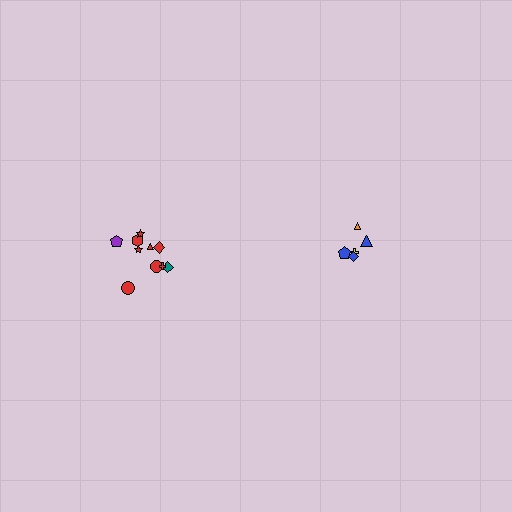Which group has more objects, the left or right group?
The left group.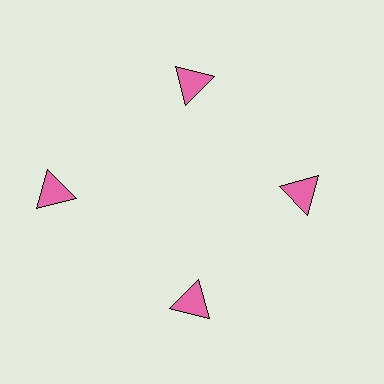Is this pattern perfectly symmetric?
No. The 4 pink triangles are arranged in a ring, but one element near the 9 o'clock position is pushed outward from the center, breaking the 4-fold rotational symmetry.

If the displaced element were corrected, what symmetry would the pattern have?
It would have 4-fold rotational symmetry — the pattern would map onto itself every 90 degrees.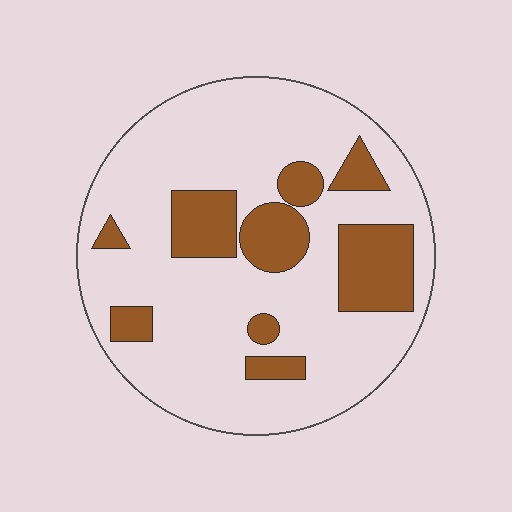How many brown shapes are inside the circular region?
9.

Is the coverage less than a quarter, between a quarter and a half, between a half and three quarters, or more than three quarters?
Less than a quarter.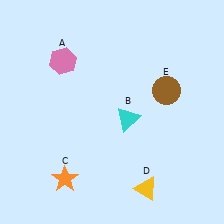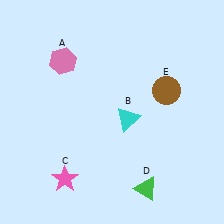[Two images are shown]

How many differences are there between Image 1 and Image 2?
There are 2 differences between the two images.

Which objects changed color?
C changed from orange to pink. D changed from yellow to green.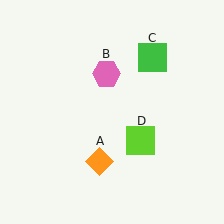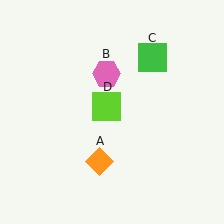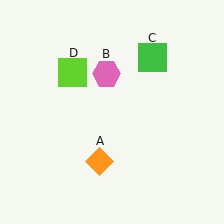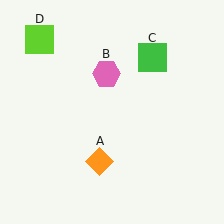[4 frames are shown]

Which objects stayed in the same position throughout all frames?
Orange diamond (object A) and pink hexagon (object B) and green square (object C) remained stationary.